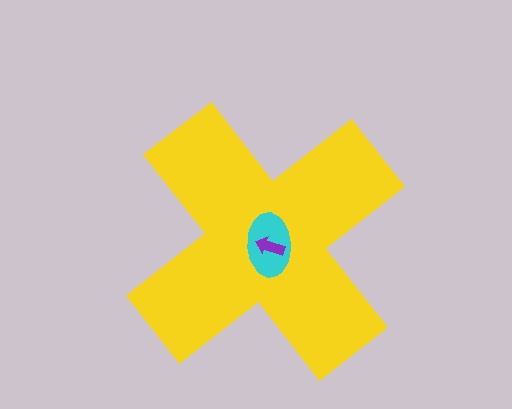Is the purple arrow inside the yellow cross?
Yes.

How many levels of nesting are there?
3.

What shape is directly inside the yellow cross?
The cyan ellipse.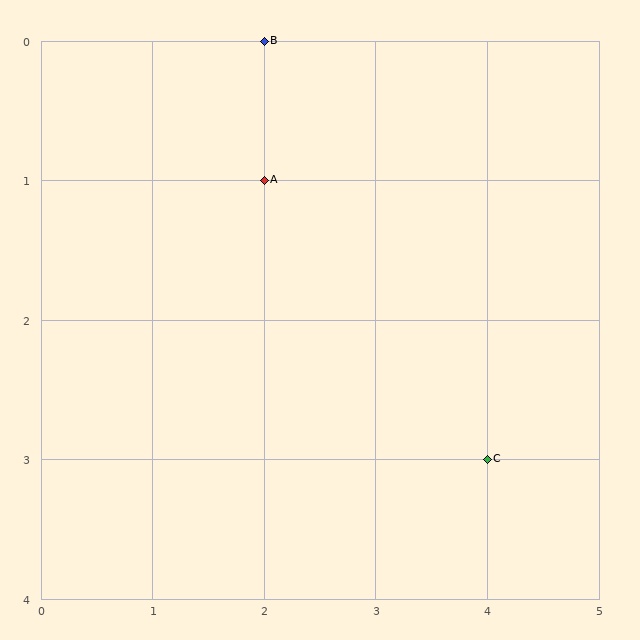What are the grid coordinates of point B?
Point B is at grid coordinates (2, 0).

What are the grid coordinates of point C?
Point C is at grid coordinates (4, 3).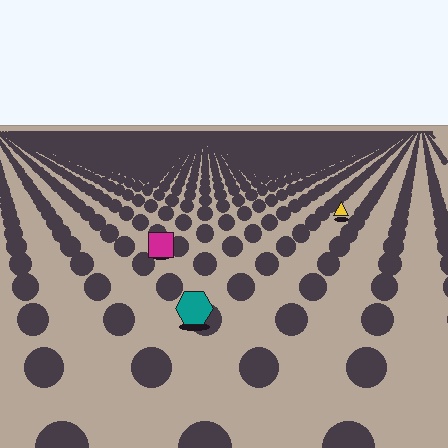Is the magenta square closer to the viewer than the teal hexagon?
No. The teal hexagon is closer — you can tell from the texture gradient: the ground texture is coarser near it.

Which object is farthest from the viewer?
The yellow triangle is farthest from the viewer. It appears smaller and the ground texture around it is denser.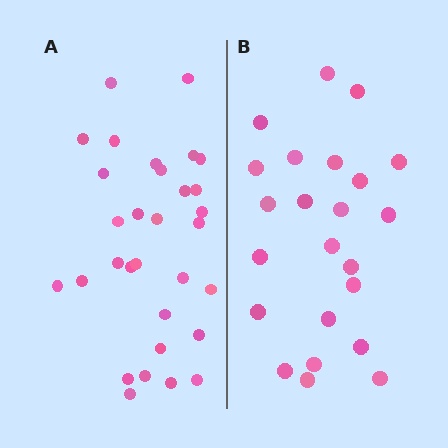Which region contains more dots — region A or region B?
Region A (the left region) has more dots.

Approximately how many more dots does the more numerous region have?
Region A has roughly 8 or so more dots than region B.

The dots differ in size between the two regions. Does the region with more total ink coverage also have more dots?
No. Region B has more total ink coverage because its dots are larger, but region A actually contains more individual dots. Total area can be misleading — the number of items is what matters here.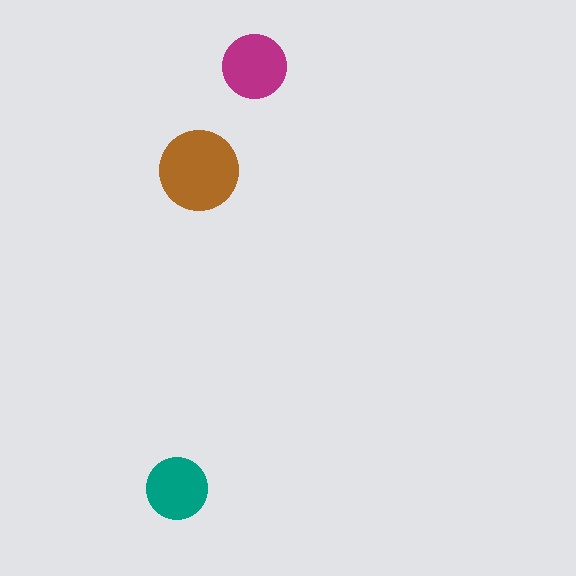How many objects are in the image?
There are 3 objects in the image.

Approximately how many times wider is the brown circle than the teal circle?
About 1.5 times wider.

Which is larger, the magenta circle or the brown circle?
The brown one.